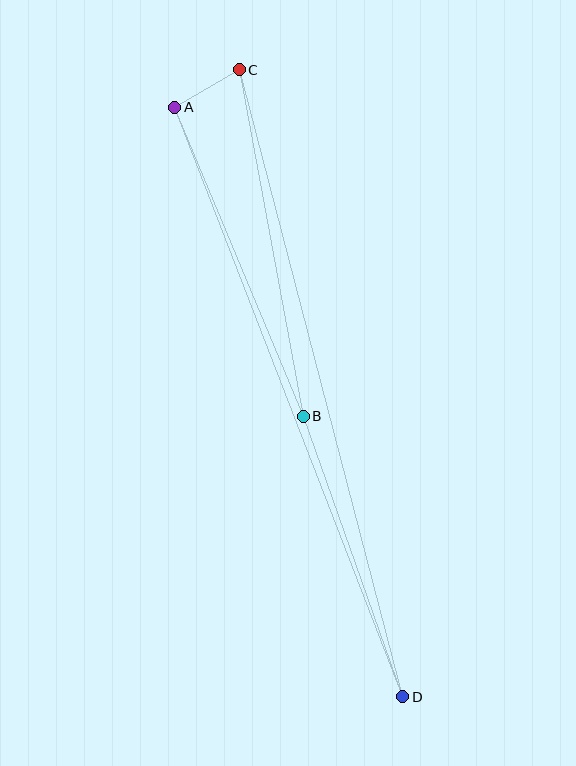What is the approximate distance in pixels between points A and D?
The distance between A and D is approximately 632 pixels.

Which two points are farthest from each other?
Points C and D are farthest from each other.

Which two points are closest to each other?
Points A and C are closest to each other.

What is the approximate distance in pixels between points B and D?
The distance between B and D is approximately 298 pixels.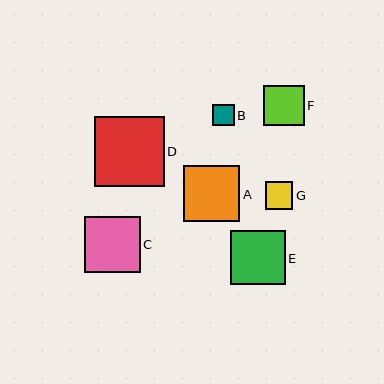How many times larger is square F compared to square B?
Square F is approximately 1.9 times the size of square B.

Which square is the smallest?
Square B is the smallest with a size of approximately 21 pixels.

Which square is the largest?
Square D is the largest with a size of approximately 70 pixels.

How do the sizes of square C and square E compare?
Square C and square E are approximately the same size.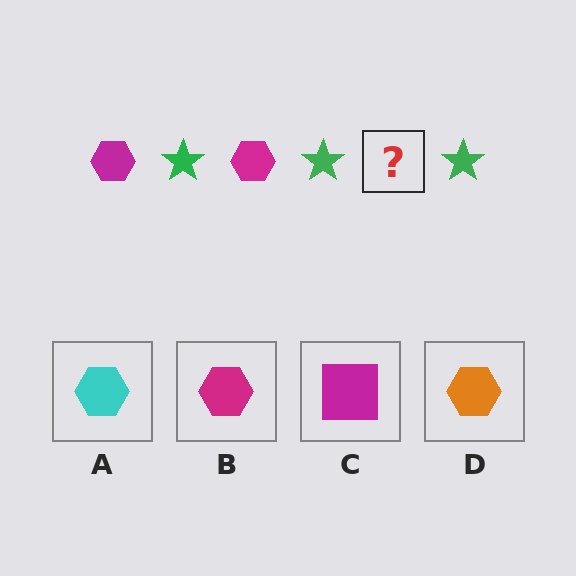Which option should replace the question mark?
Option B.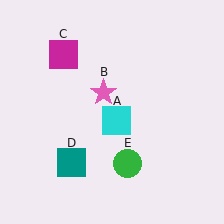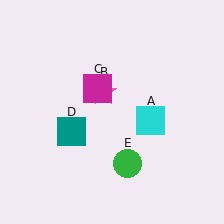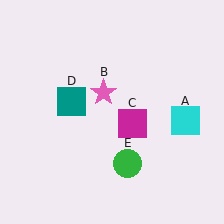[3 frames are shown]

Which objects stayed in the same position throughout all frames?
Pink star (object B) and green circle (object E) remained stationary.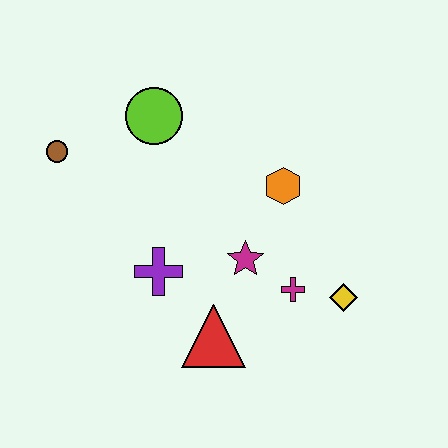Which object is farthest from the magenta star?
The brown circle is farthest from the magenta star.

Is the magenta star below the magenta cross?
No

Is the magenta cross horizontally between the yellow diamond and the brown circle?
Yes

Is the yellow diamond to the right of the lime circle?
Yes